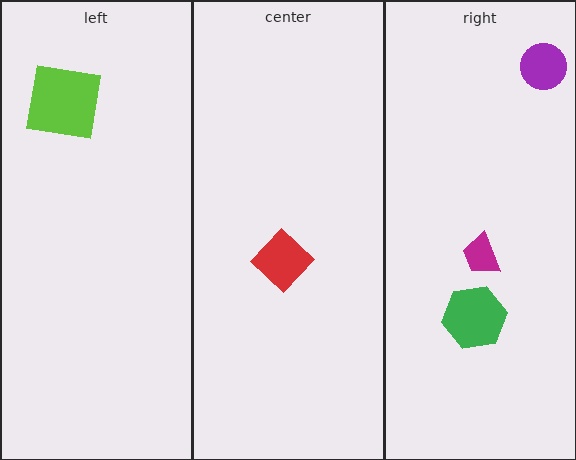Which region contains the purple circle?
The right region.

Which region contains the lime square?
The left region.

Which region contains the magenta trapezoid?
The right region.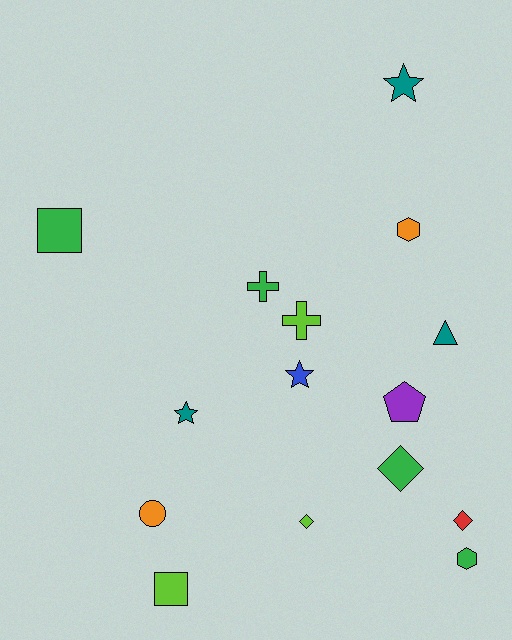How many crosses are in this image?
There are 2 crosses.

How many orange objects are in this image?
There are 2 orange objects.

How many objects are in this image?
There are 15 objects.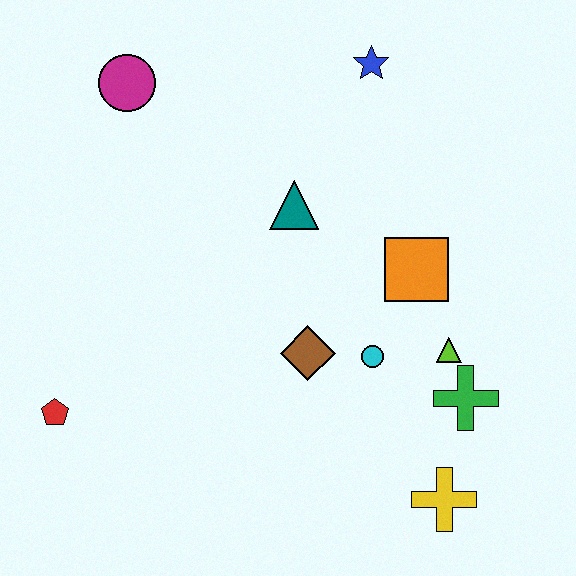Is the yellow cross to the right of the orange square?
Yes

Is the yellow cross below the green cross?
Yes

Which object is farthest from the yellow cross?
The magenta circle is farthest from the yellow cross.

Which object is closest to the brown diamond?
The cyan circle is closest to the brown diamond.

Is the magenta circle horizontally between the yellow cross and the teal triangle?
No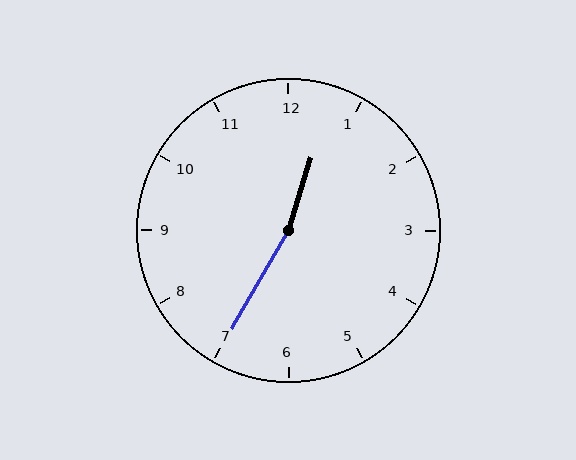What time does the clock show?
12:35.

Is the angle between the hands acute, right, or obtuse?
It is obtuse.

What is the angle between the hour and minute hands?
Approximately 168 degrees.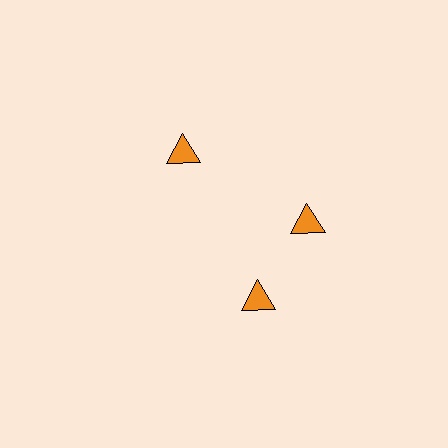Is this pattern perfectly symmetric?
No. The 3 orange triangles are arranged in a ring, but one element near the 7 o'clock position is rotated out of alignment along the ring, breaking the 3-fold rotational symmetry.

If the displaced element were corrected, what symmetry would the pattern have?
It would have 3-fold rotational symmetry — the pattern would map onto itself every 120 degrees.